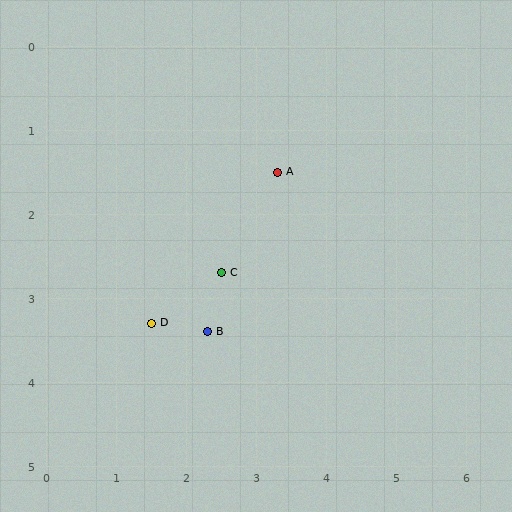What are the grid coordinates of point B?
Point B is at approximately (2.3, 3.4).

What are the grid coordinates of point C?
Point C is at approximately (2.5, 2.7).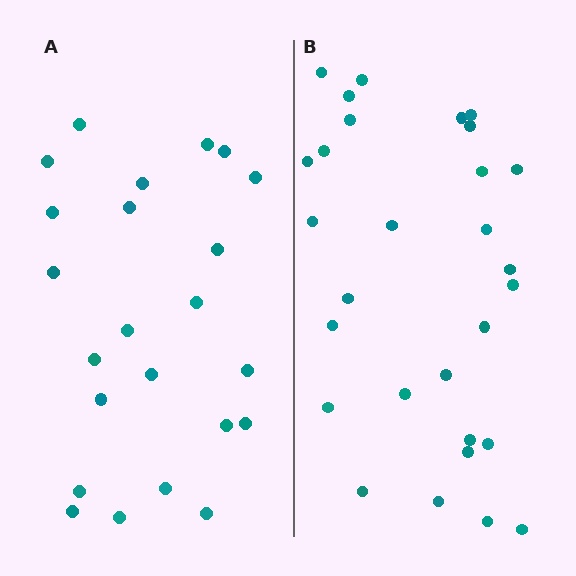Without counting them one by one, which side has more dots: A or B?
Region B (the right region) has more dots.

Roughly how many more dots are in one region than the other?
Region B has about 6 more dots than region A.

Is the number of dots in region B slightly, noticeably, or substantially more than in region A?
Region B has noticeably more, but not dramatically so. The ratio is roughly 1.3 to 1.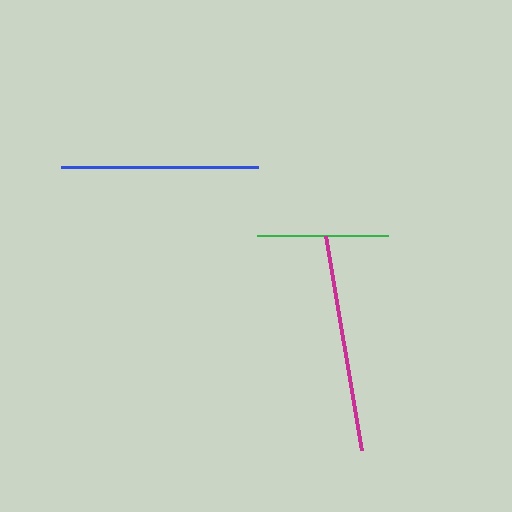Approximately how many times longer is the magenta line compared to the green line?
The magenta line is approximately 1.7 times the length of the green line.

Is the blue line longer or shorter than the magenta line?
The magenta line is longer than the blue line.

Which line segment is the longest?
The magenta line is the longest at approximately 217 pixels.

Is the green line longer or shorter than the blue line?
The blue line is longer than the green line.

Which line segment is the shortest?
The green line is the shortest at approximately 131 pixels.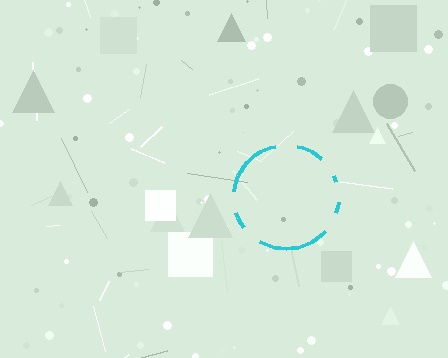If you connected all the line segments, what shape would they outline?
They would outline a circle.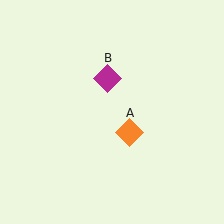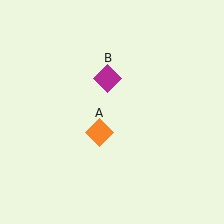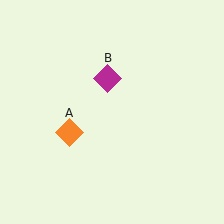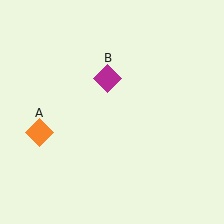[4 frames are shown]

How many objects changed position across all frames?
1 object changed position: orange diamond (object A).